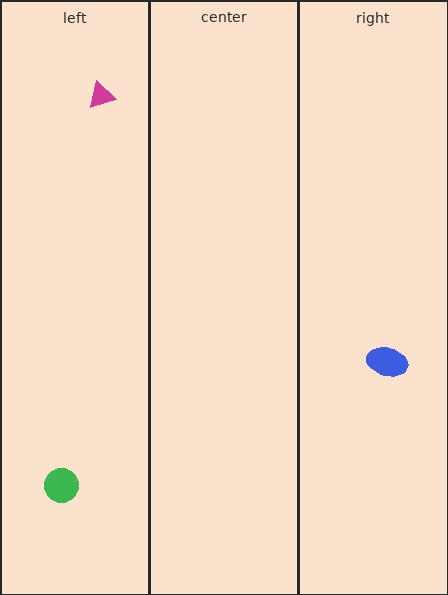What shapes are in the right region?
The blue ellipse.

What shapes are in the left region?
The green circle, the magenta triangle.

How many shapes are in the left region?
2.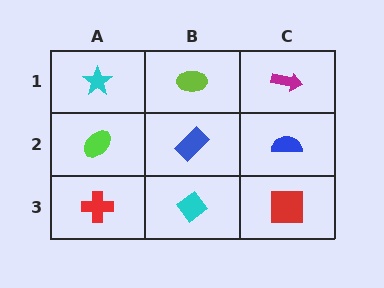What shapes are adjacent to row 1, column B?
A blue rectangle (row 2, column B), a cyan star (row 1, column A), a magenta arrow (row 1, column C).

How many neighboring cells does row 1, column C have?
2.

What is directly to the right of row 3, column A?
A cyan diamond.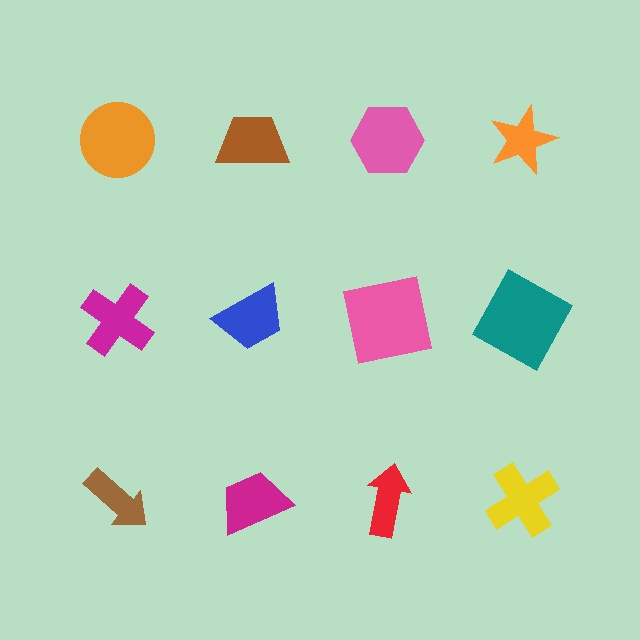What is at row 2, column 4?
A teal square.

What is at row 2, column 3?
A pink square.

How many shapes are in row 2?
4 shapes.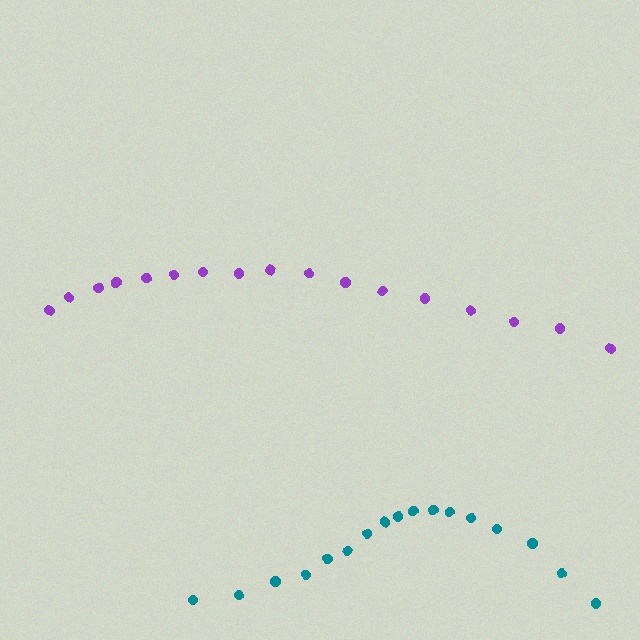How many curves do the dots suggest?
There are 2 distinct paths.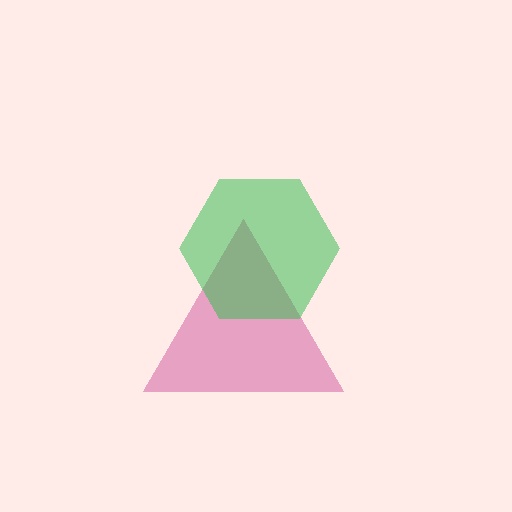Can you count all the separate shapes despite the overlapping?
Yes, there are 2 separate shapes.